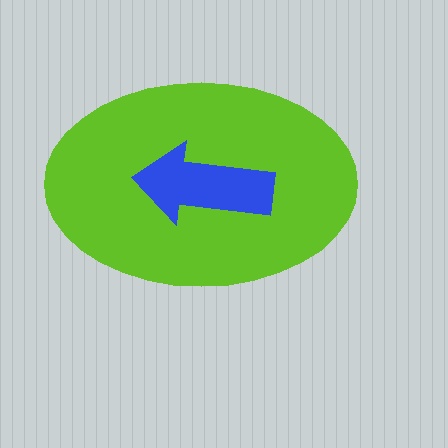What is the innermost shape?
The blue arrow.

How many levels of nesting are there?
2.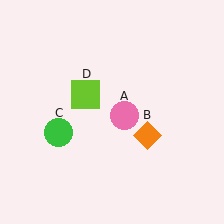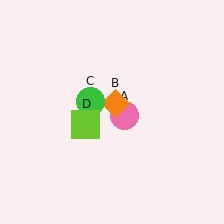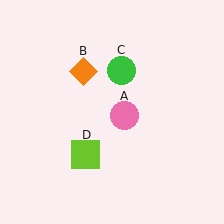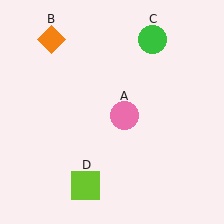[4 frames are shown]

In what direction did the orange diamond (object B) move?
The orange diamond (object B) moved up and to the left.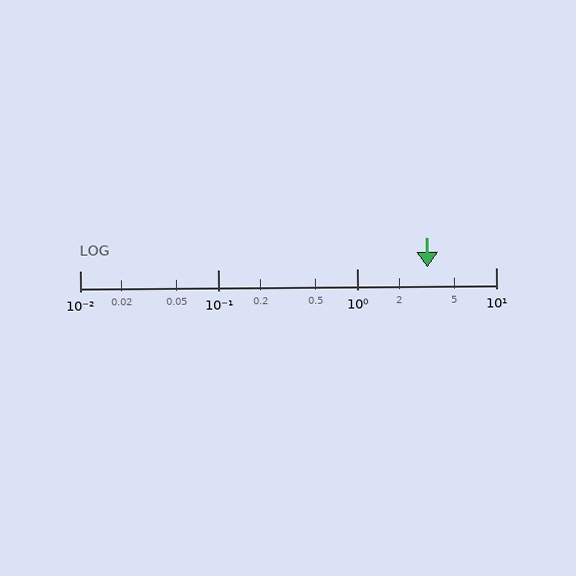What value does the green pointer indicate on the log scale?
The pointer indicates approximately 3.2.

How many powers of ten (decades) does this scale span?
The scale spans 3 decades, from 0.01 to 10.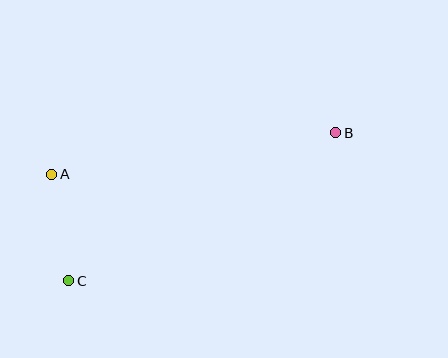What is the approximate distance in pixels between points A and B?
The distance between A and B is approximately 288 pixels.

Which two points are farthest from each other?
Points B and C are farthest from each other.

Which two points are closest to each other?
Points A and C are closest to each other.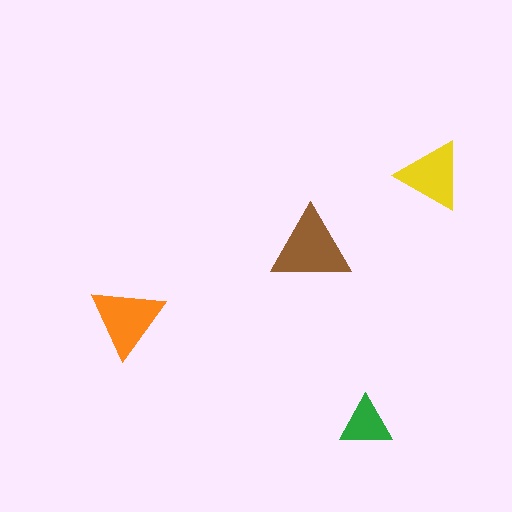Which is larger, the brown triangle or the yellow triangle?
The brown one.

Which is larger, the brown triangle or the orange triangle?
The brown one.